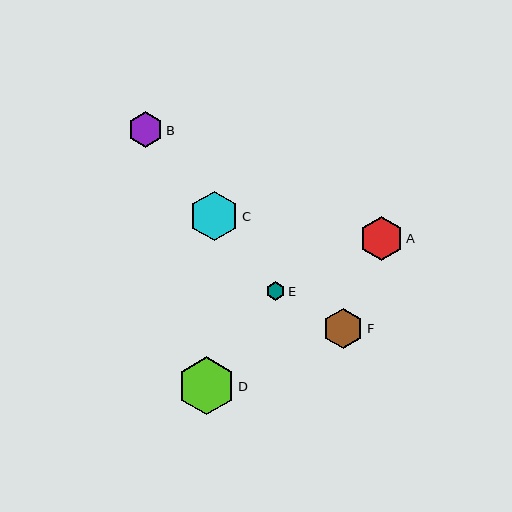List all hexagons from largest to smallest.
From largest to smallest: D, C, A, F, B, E.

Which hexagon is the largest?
Hexagon D is the largest with a size of approximately 58 pixels.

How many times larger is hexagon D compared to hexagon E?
Hexagon D is approximately 3.1 times the size of hexagon E.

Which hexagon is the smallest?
Hexagon E is the smallest with a size of approximately 19 pixels.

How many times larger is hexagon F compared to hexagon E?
Hexagon F is approximately 2.2 times the size of hexagon E.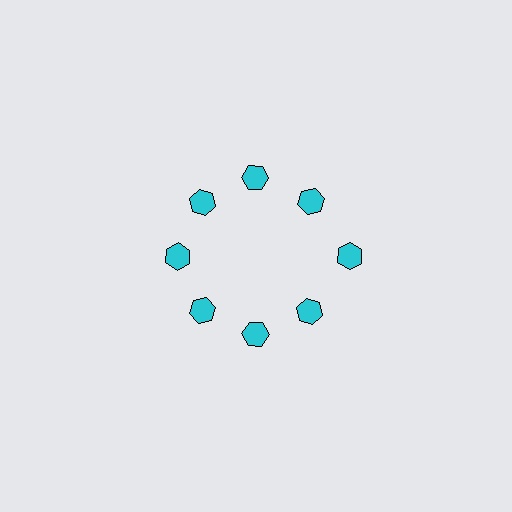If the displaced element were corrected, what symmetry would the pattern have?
It would have 8-fold rotational symmetry — the pattern would map onto itself every 45 degrees.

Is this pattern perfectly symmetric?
No. The 8 cyan hexagons are arranged in a ring, but one element near the 3 o'clock position is pushed outward from the center, breaking the 8-fold rotational symmetry.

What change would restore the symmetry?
The symmetry would be restored by moving it inward, back onto the ring so that all 8 hexagons sit at equal angles and equal distance from the center.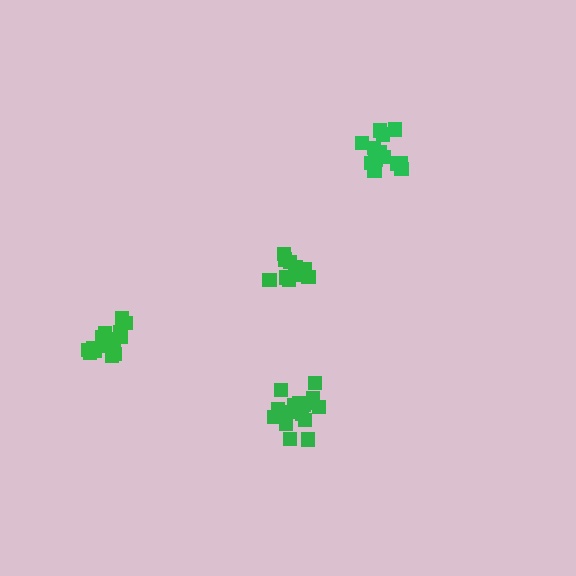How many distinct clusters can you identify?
There are 4 distinct clusters.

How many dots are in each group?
Group 1: 17 dots, Group 2: 13 dots, Group 3: 13 dots, Group 4: 17 dots (60 total).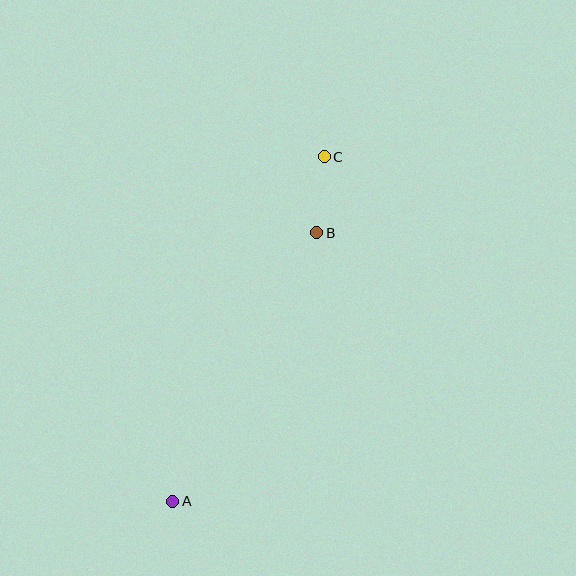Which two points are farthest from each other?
Points A and C are farthest from each other.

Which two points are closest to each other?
Points B and C are closest to each other.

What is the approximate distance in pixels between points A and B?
The distance between A and B is approximately 305 pixels.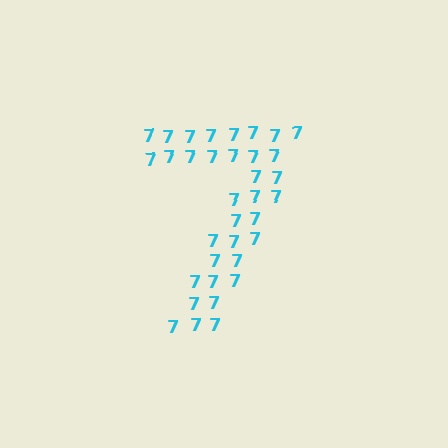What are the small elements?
The small elements are digit 7's.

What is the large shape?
The large shape is the digit 7.